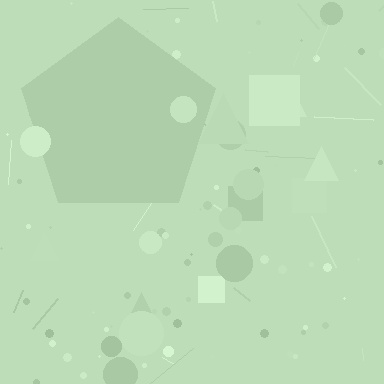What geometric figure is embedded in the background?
A pentagon is embedded in the background.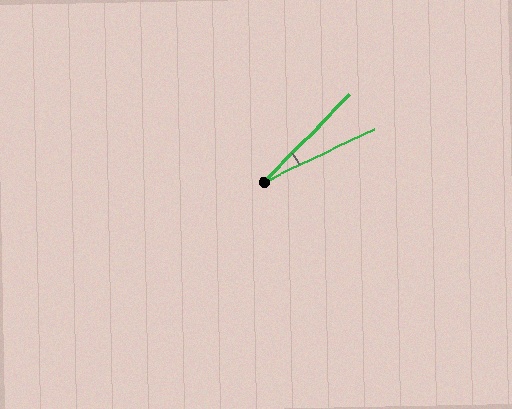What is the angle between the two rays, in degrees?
Approximately 20 degrees.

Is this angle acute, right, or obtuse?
It is acute.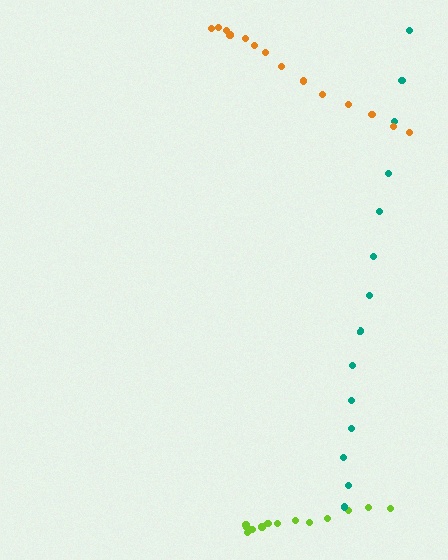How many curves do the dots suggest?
There are 3 distinct paths.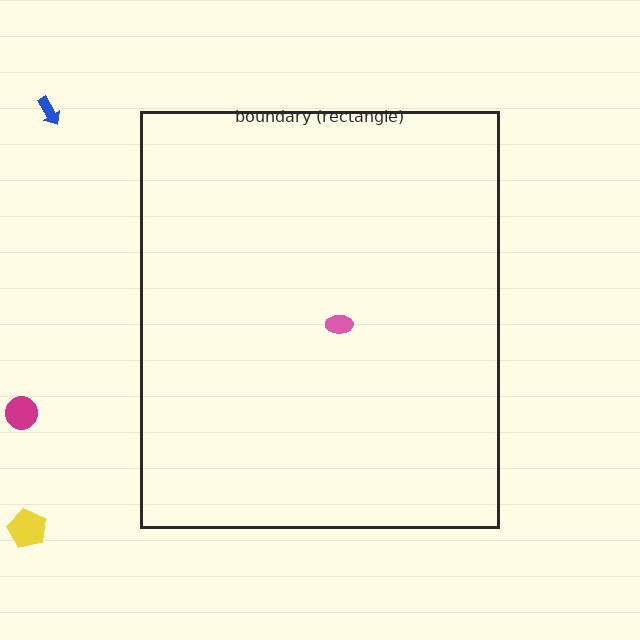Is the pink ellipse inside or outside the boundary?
Inside.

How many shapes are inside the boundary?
1 inside, 3 outside.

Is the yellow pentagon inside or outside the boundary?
Outside.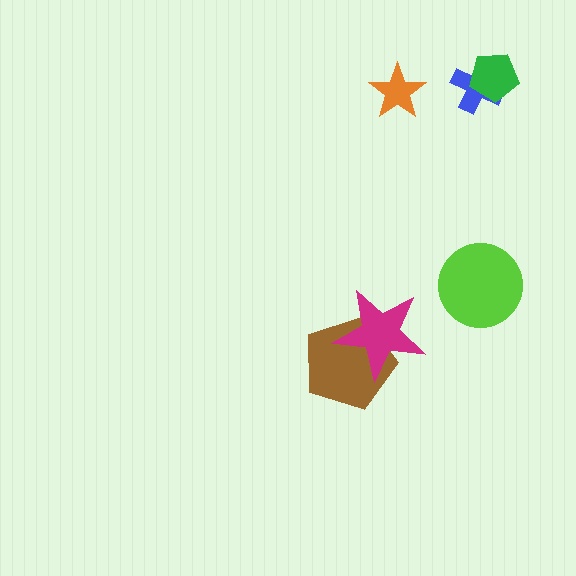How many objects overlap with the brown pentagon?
1 object overlaps with the brown pentagon.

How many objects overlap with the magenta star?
1 object overlaps with the magenta star.